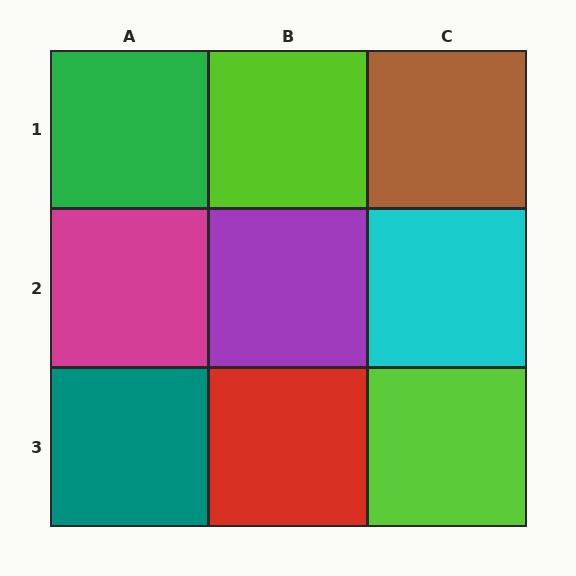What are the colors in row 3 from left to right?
Teal, red, lime.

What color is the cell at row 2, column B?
Purple.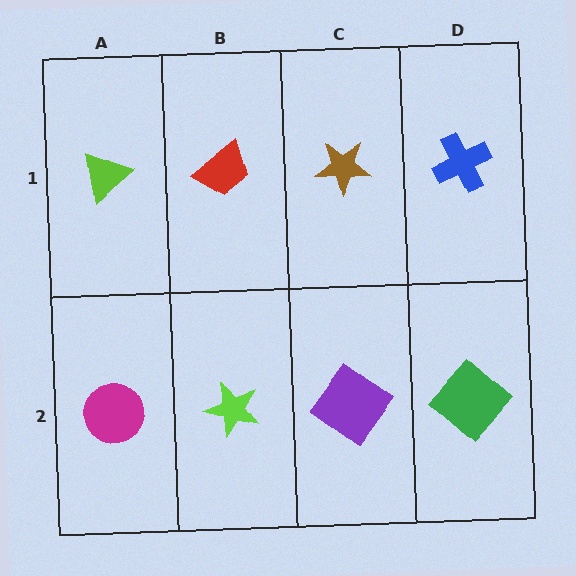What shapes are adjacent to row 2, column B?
A red trapezoid (row 1, column B), a magenta circle (row 2, column A), a purple diamond (row 2, column C).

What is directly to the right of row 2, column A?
A lime star.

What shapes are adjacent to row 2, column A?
A lime triangle (row 1, column A), a lime star (row 2, column B).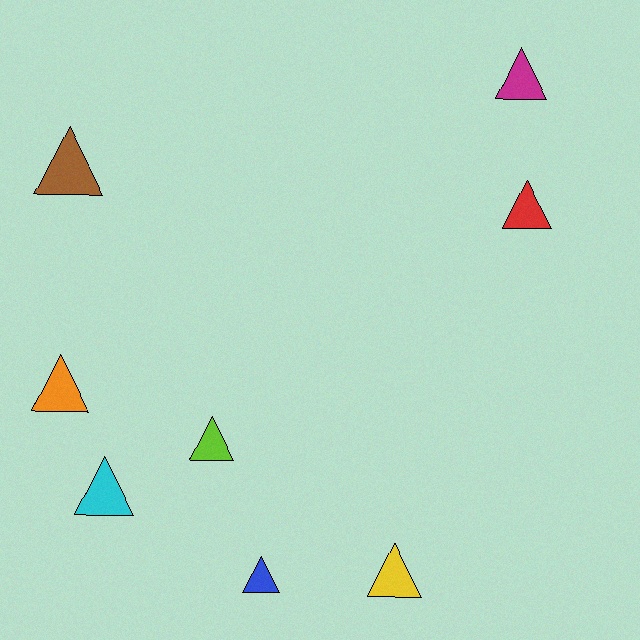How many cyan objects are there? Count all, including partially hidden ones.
There is 1 cyan object.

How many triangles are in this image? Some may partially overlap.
There are 8 triangles.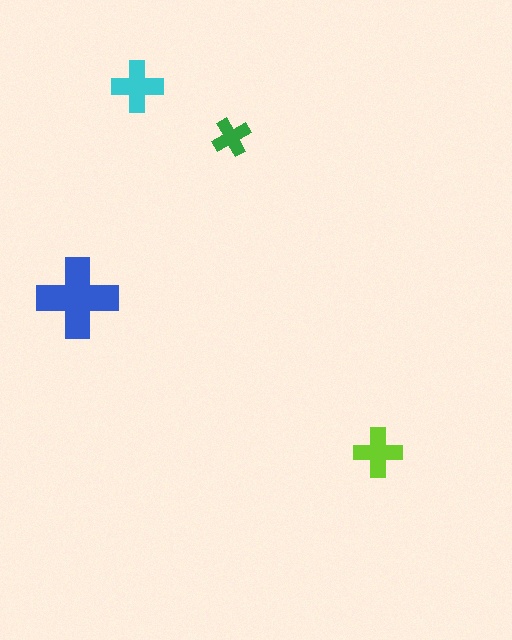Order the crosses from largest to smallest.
the blue one, the cyan one, the lime one, the green one.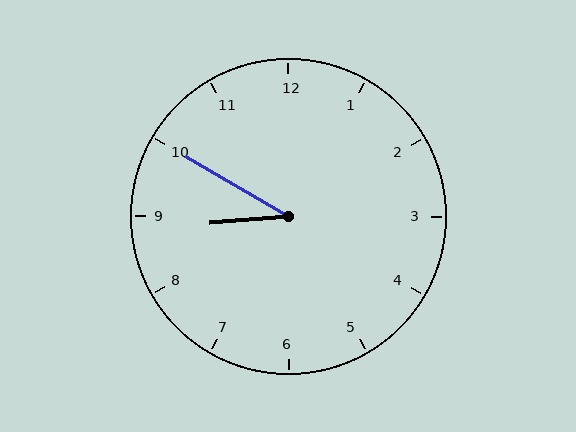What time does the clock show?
8:50.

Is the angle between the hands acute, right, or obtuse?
It is acute.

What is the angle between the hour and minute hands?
Approximately 35 degrees.